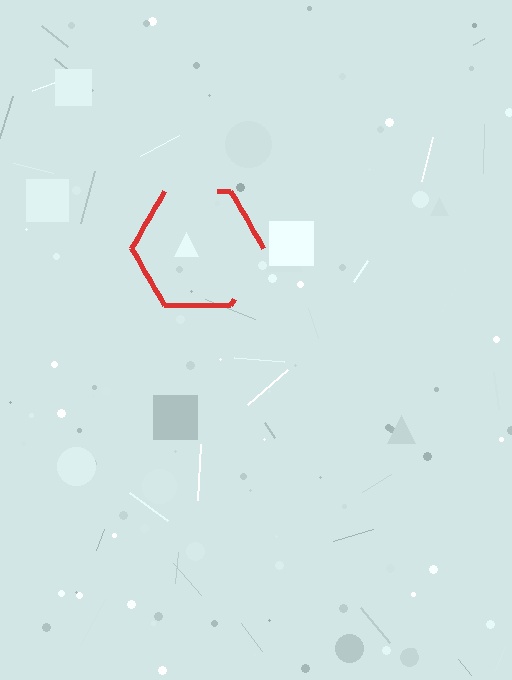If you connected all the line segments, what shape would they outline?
They would outline a hexagon.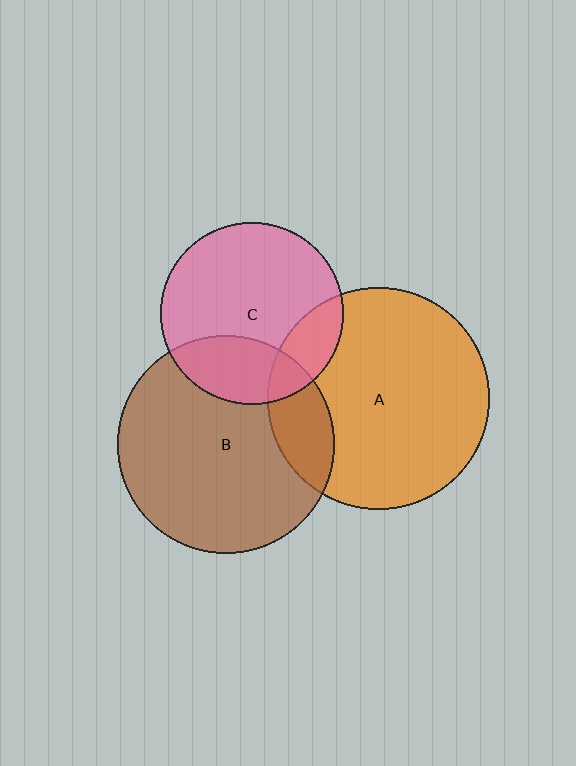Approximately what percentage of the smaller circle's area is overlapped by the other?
Approximately 15%.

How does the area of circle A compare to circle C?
Approximately 1.5 times.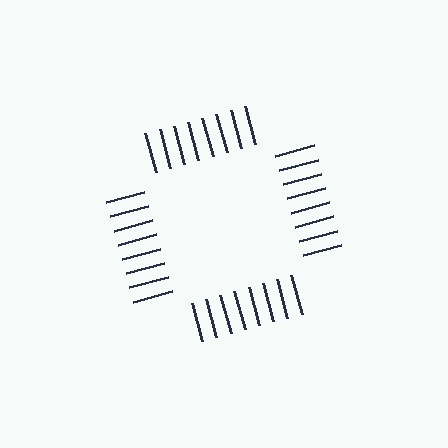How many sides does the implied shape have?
4 sides — the line-ends trace a square.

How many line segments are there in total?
32 — 8 along each of the 4 edges.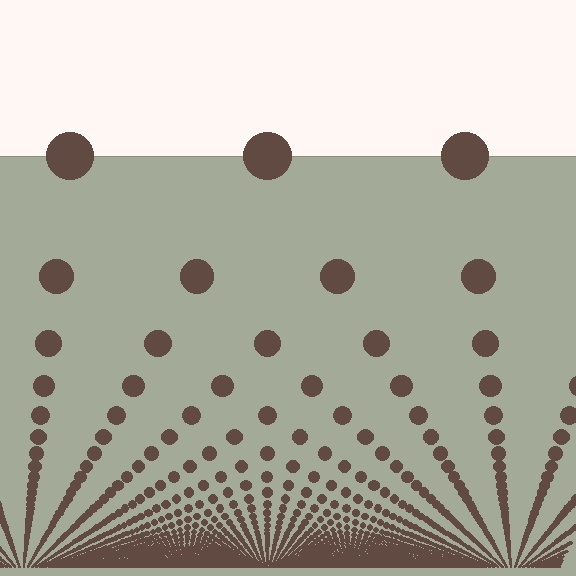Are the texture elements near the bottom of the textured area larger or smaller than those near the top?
Smaller. The gradient is inverted — elements near the bottom are smaller and denser.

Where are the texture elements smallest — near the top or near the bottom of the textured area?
Near the bottom.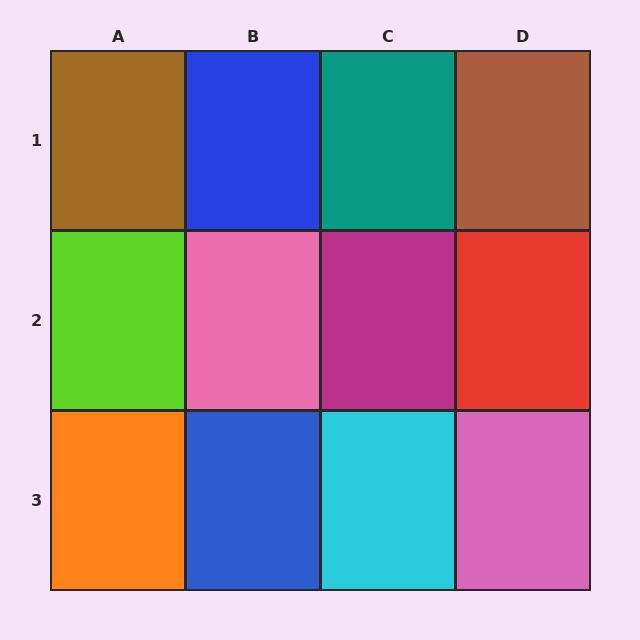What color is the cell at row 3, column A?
Orange.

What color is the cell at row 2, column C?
Magenta.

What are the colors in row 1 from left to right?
Brown, blue, teal, brown.